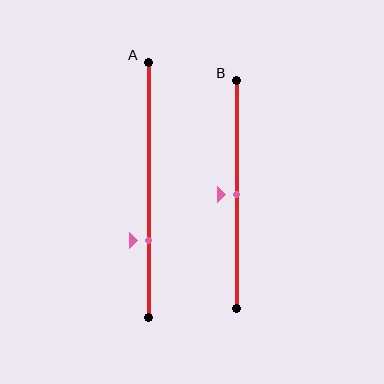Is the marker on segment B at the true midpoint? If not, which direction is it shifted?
Yes, the marker on segment B is at the true midpoint.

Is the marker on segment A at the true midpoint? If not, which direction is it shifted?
No, the marker on segment A is shifted downward by about 20% of the segment length.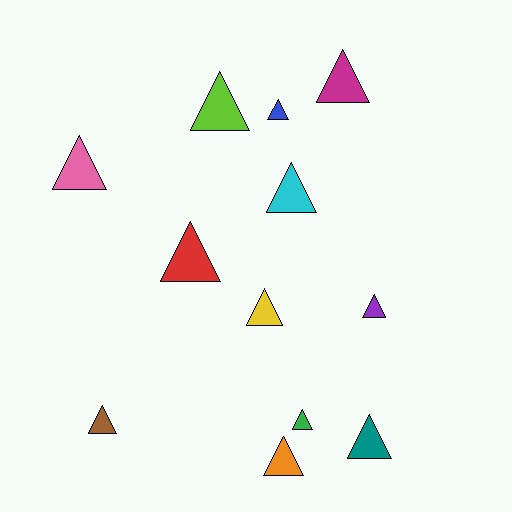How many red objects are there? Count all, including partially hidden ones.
There is 1 red object.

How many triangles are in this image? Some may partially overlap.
There are 12 triangles.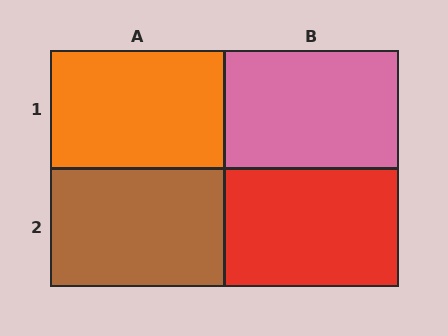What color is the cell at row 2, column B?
Red.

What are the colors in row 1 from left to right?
Orange, pink.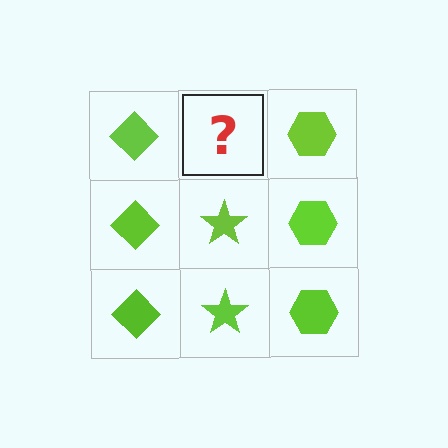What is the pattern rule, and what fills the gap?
The rule is that each column has a consistent shape. The gap should be filled with a lime star.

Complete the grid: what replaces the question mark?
The question mark should be replaced with a lime star.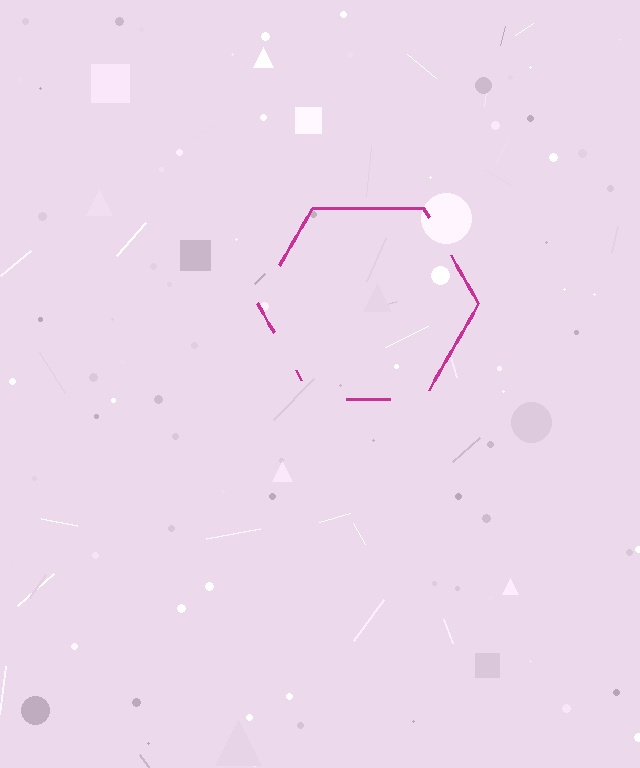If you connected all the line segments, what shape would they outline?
They would outline a hexagon.